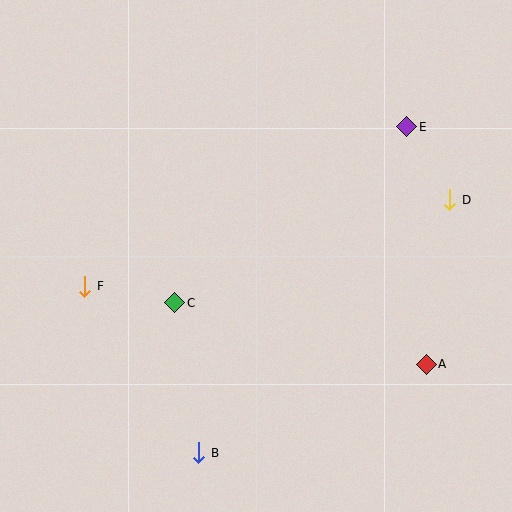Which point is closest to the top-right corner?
Point E is closest to the top-right corner.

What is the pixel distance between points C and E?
The distance between C and E is 291 pixels.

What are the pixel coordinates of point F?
Point F is at (85, 286).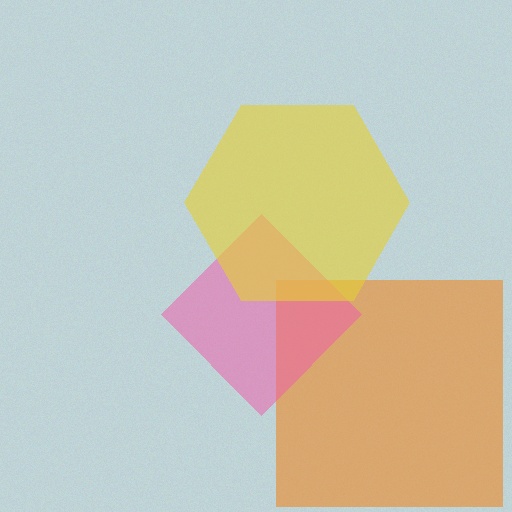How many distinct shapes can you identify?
There are 3 distinct shapes: an orange square, a pink diamond, a yellow hexagon.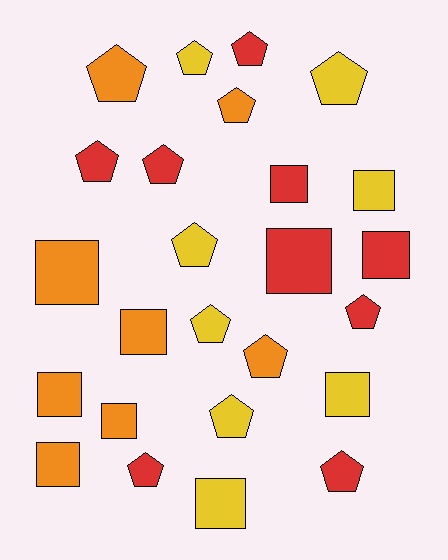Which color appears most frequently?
Red, with 9 objects.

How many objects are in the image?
There are 25 objects.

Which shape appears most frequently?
Pentagon, with 14 objects.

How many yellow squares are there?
There are 3 yellow squares.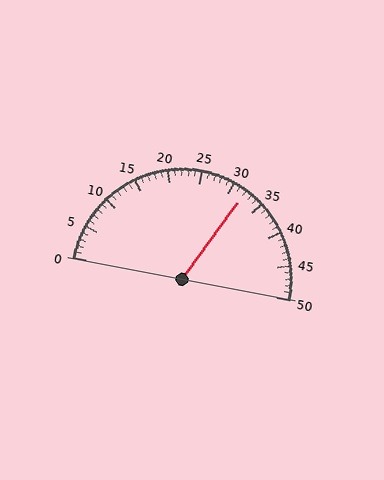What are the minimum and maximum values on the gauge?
The gauge ranges from 0 to 50.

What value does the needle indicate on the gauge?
The needle indicates approximately 32.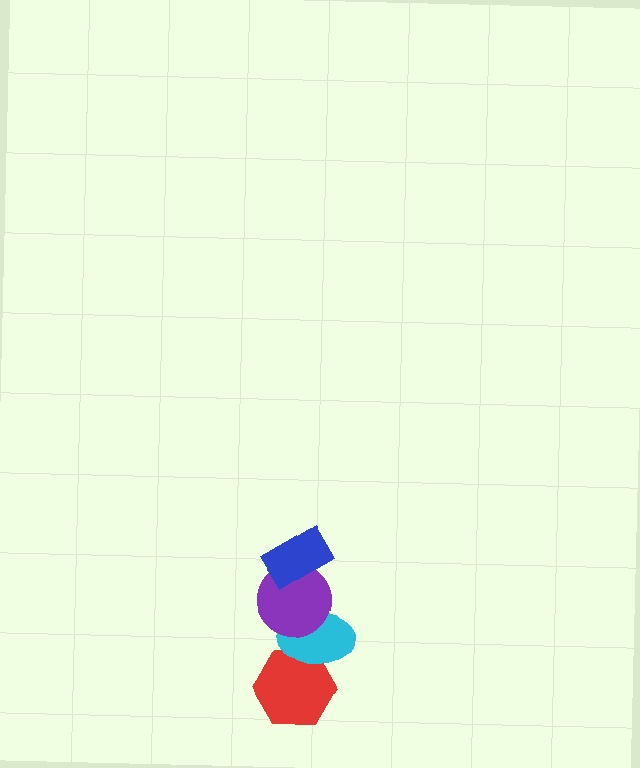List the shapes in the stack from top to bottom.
From top to bottom: the blue rectangle, the purple circle, the cyan ellipse, the red hexagon.